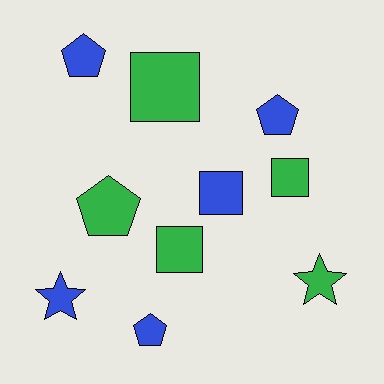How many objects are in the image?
There are 10 objects.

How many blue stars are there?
There is 1 blue star.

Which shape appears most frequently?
Pentagon, with 4 objects.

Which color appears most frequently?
Green, with 5 objects.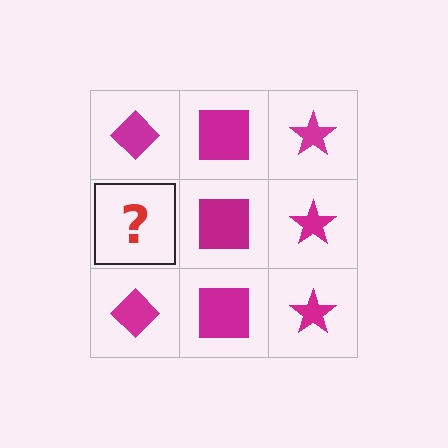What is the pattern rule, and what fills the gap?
The rule is that each column has a consistent shape. The gap should be filled with a magenta diamond.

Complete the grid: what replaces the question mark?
The question mark should be replaced with a magenta diamond.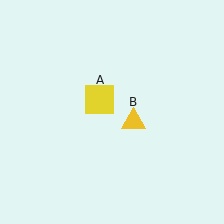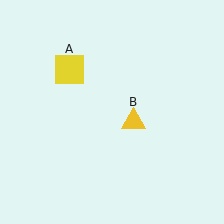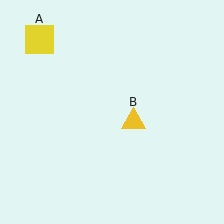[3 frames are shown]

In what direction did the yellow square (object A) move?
The yellow square (object A) moved up and to the left.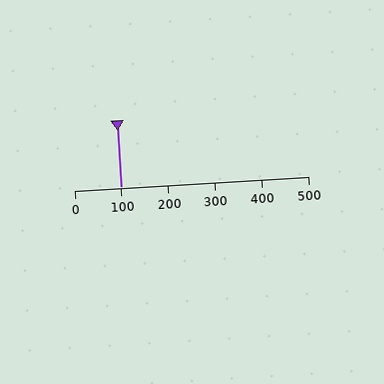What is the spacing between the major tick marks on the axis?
The major ticks are spaced 100 apart.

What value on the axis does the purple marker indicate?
The marker indicates approximately 100.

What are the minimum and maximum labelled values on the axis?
The axis runs from 0 to 500.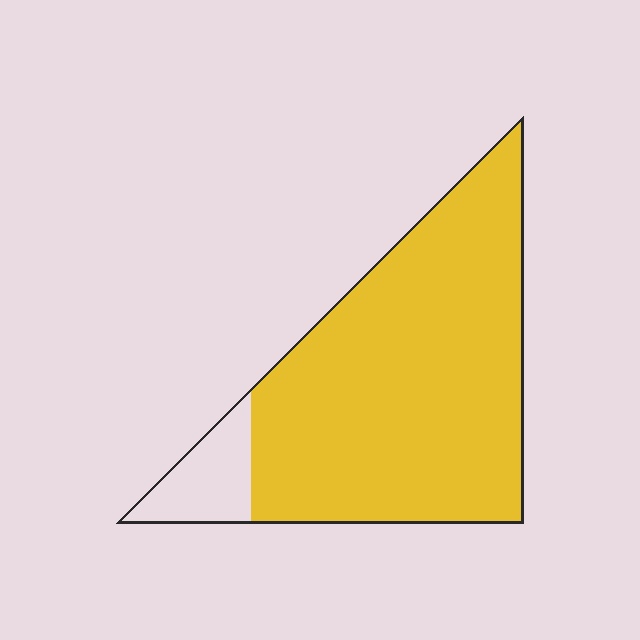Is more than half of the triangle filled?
Yes.